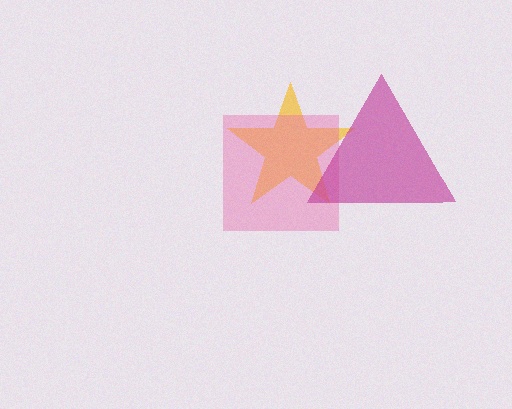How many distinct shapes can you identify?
There are 3 distinct shapes: a yellow star, a pink square, a magenta triangle.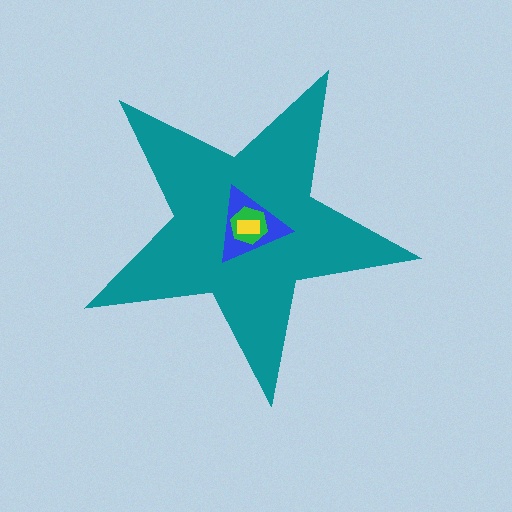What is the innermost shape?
The yellow rectangle.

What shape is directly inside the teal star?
The blue triangle.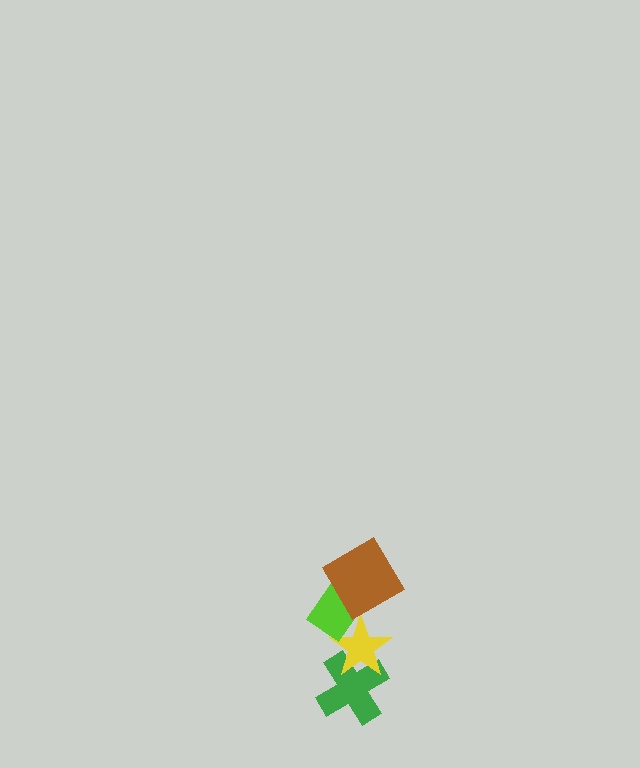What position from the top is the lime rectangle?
The lime rectangle is 2nd from the top.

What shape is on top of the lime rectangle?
The brown diamond is on top of the lime rectangle.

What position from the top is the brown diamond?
The brown diamond is 1st from the top.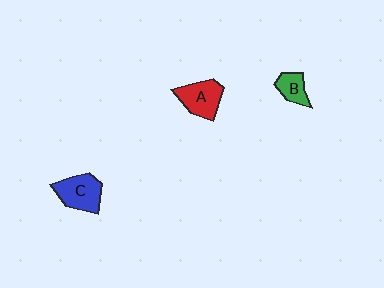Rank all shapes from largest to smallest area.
From largest to smallest: C (blue), A (red), B (green).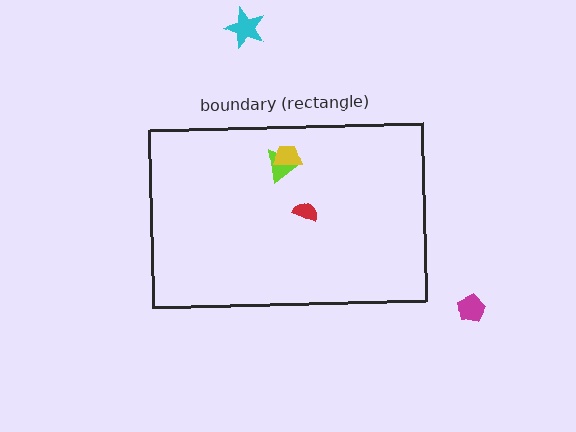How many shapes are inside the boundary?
3 inside, 2 outside.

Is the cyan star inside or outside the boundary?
Outside.